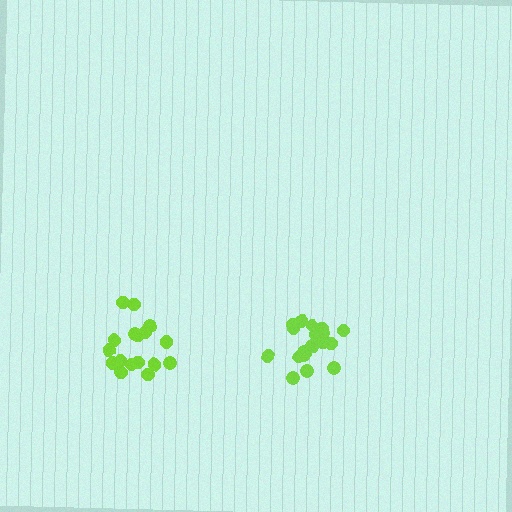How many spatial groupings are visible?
There are 2 spatial groupings.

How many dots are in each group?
Group 1: 18 dots, Group 2: 20 dots (38 total).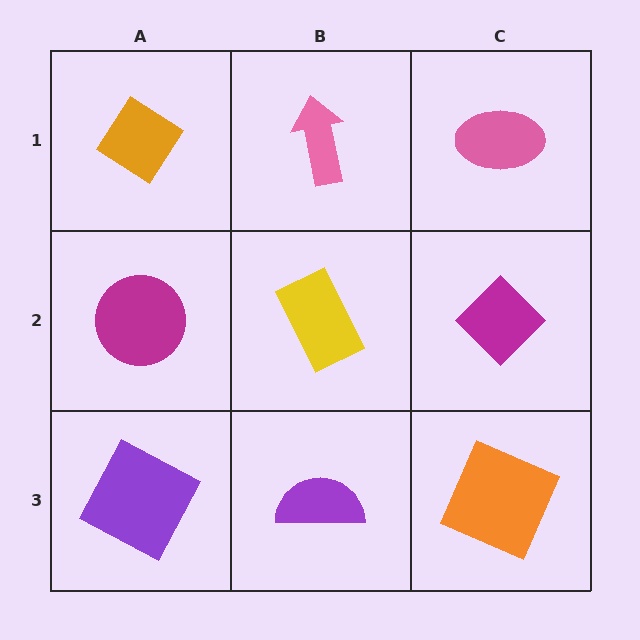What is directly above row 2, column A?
An orange diamond.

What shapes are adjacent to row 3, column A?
A magenta circle (row 2, column A), a purple semicircle (row 3, column B).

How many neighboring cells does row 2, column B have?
4.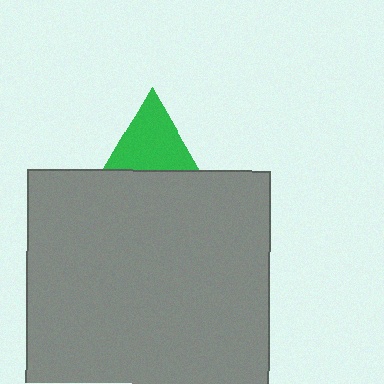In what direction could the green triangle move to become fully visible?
The green triangle could move up. That would shift it out from behind the gray rectangle entirely.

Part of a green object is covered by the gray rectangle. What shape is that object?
It is a triangle.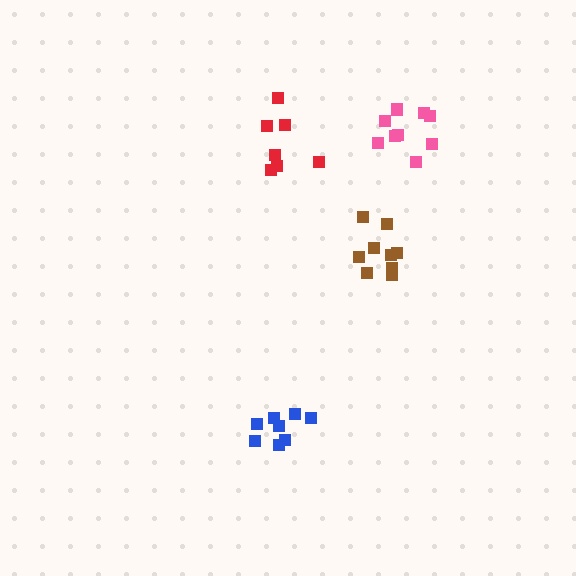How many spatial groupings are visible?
There are 4 spatial groupings.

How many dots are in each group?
Group 1: 7 dots, Group 2: 8 dots, Group 3: 9 dots, Group 4: 9 dots (33 total).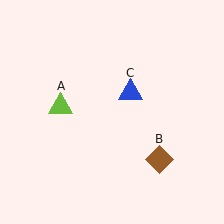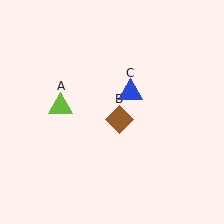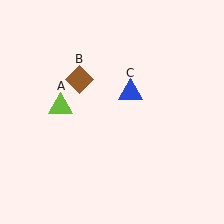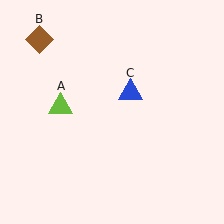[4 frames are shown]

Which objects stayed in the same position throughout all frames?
Lime triangle (object A) and blue triangle (object C) remained stationary.